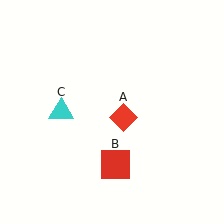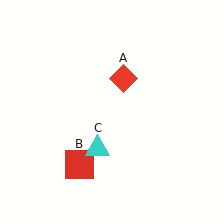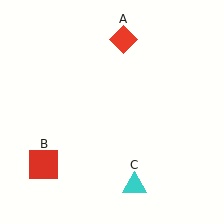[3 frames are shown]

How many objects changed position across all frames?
3 objects changed position: red diamond (object A), red square (object B), cyan triangle (object C).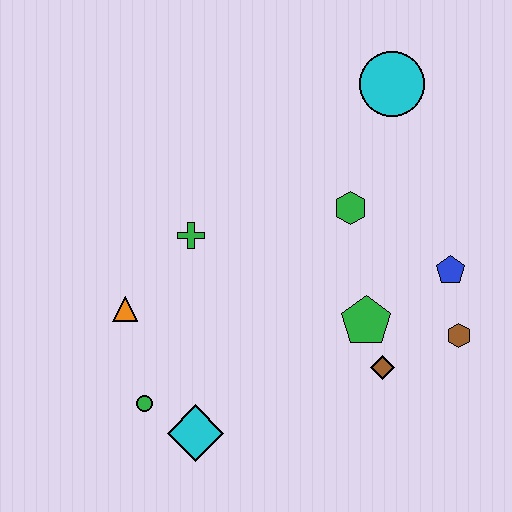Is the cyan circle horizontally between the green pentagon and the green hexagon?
No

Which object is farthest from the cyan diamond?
The cyan circle is farthest from the cyan diamond.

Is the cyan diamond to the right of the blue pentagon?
No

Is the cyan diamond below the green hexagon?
Yes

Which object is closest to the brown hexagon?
The blue pentagon is closest to the brown hexagon.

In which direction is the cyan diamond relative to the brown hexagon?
The cyan diamond is to the left of the brown hexagon.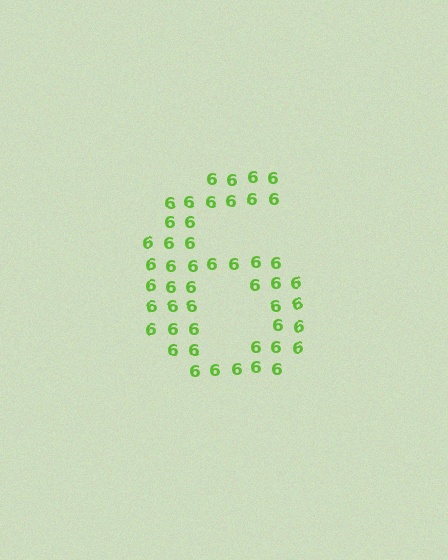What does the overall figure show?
The overall figure shows the digit 6.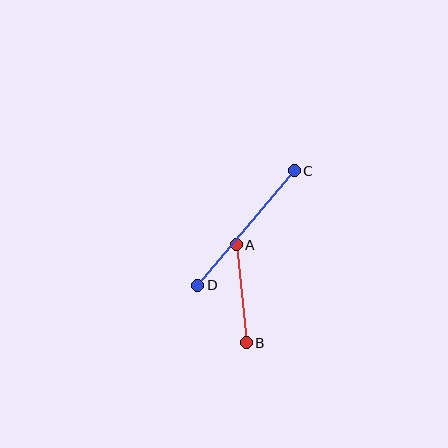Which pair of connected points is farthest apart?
Points C and D are farthest apart.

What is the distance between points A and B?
The distance is approximately 99 pixels.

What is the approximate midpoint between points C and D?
The midpoint is at approximately (246, 228) pixels.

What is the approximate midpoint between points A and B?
The midpoint is at approximately (241, 294) pixels.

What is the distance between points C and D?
The distance is approximately 150 pixels.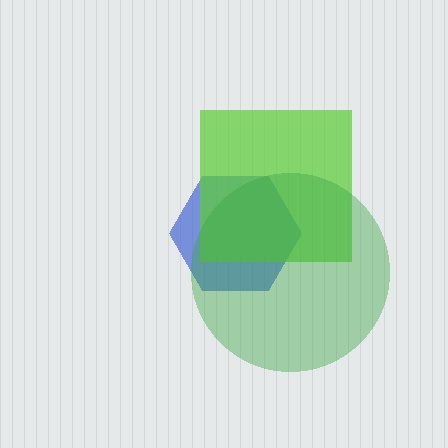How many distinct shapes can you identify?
There are 3 distinct shapes: a blue hexagon, a lime square, a green circle.